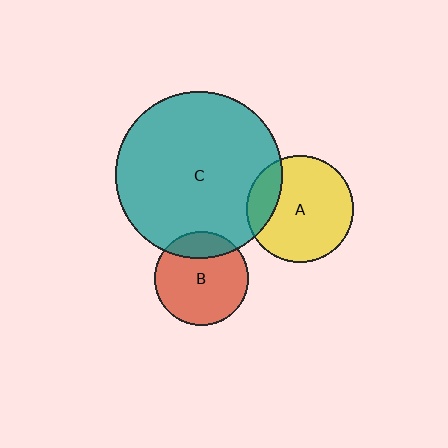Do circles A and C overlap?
Yes.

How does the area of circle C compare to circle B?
Approximately 3.1 times.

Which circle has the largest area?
Circle C (teal).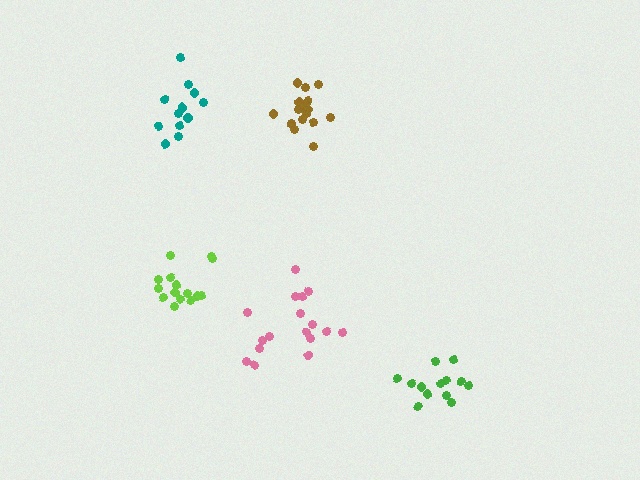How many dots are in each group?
Group 1: 12 dots, Group 2: 15 dots, Group 3: 13 dots, Group 4: 17 dots, Group 5: 17 dots (74 total).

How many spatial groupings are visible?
There are 5 spatial groupings.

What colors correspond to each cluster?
The clusters are colored: teal, lime, green, brown, pink.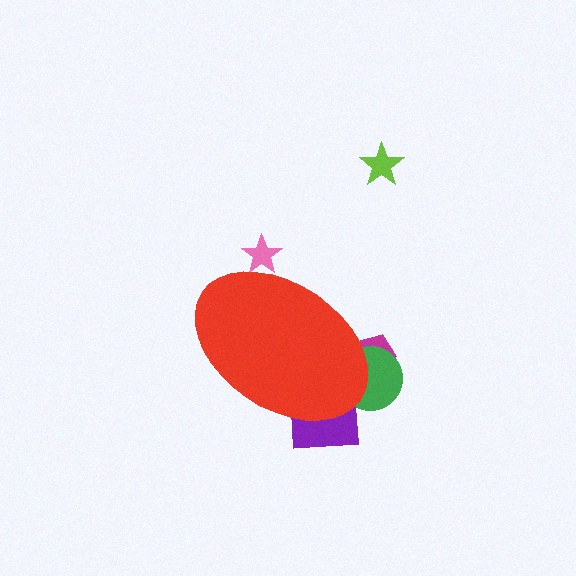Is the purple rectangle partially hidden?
Yes, the purple rectangle is partially hidden behind the red ellipse.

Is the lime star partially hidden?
No, the lime star is fully visible.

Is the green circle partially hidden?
Yes, the green circle is partially hidden behind the red ellipse.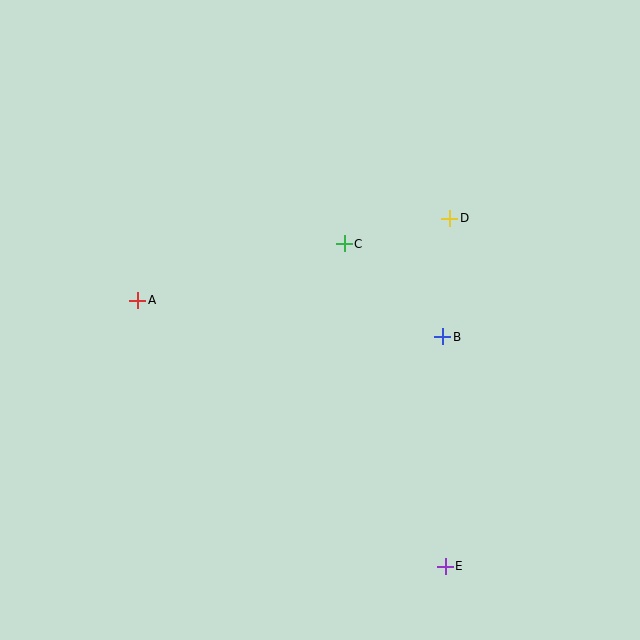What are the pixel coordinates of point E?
Point E is at (445, 566).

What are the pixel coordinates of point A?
Point A is at (138, 300).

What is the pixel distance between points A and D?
The distance between A and D is 323 pixels.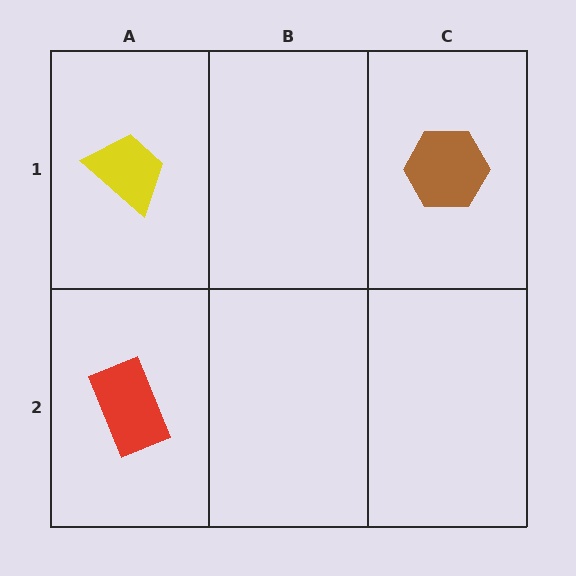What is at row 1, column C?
A brown hexagon.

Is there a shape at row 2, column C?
No, that cell is empty.